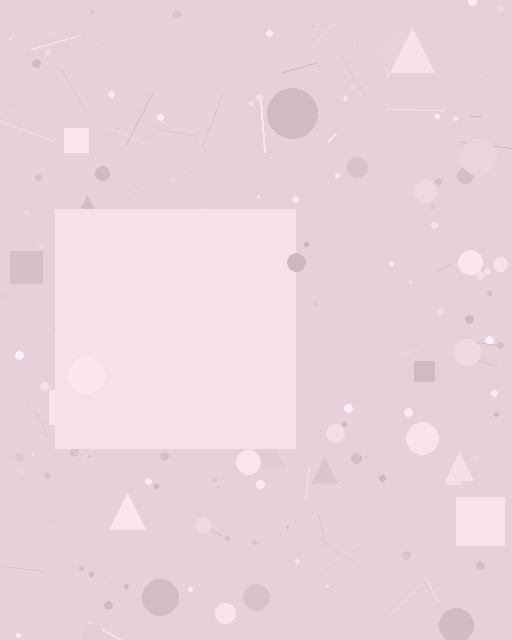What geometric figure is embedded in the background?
A square is embedded in the background.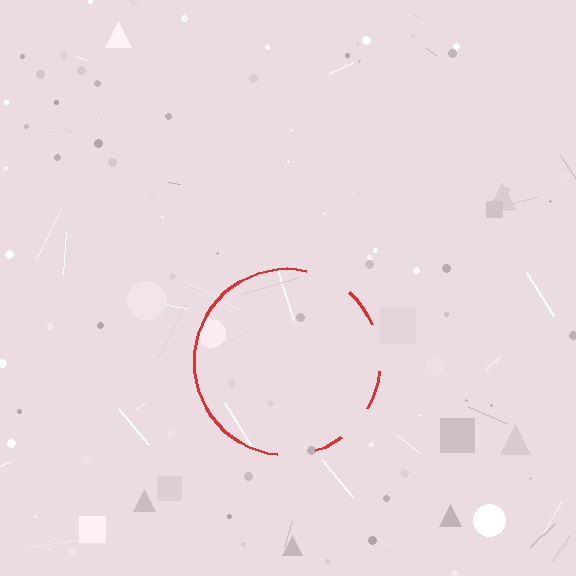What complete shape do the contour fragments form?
The contour fragments form a circle.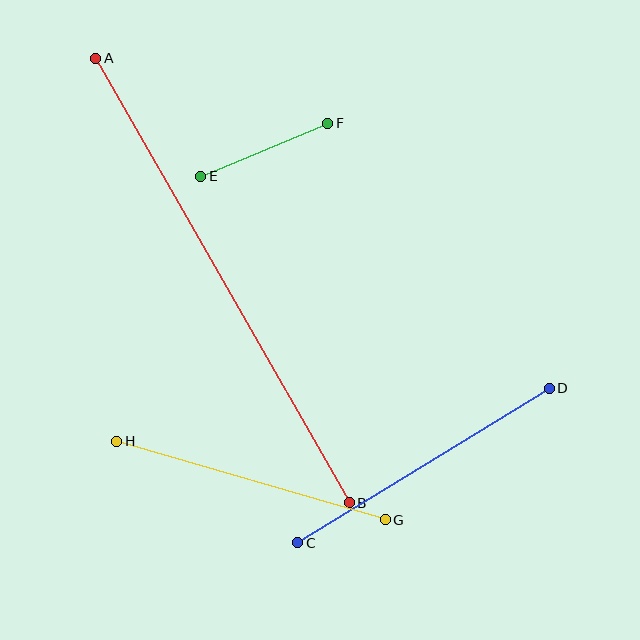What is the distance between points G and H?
The distance is approximately 280 pixels.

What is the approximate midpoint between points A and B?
The midpoint is at approximately (222, 281) pixels.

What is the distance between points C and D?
The distance is approximately 295 pixels.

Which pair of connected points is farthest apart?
Points A and B are farthest apart.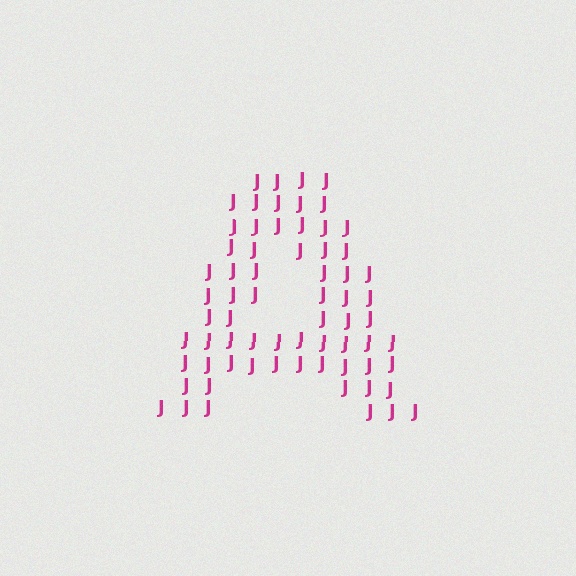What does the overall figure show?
The overall figure shows the letter A.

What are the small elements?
The small elements are letter J's.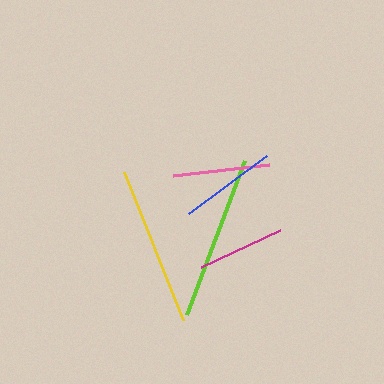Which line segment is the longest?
The lime line is the longest at approximately 165 pixels.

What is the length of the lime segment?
The lime segment is approximately 165 pixels long.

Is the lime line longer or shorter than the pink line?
The lime line is longer than the pink line.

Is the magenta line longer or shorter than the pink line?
The pink line is longer than the magenta line.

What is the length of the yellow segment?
The yellow segment is approximately 159 pixels long.